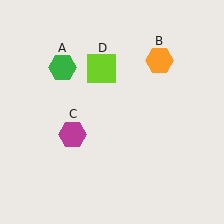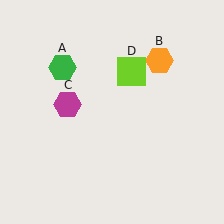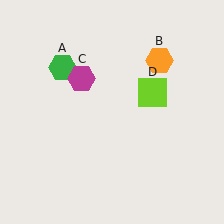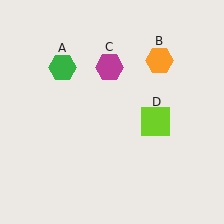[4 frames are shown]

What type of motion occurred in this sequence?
The magenta hexagon (object C), lime square (object D) rotated clockwise around the center of the scene.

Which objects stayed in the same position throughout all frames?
Green hexagon (object A) and orange hexagon (object B) remained stationary.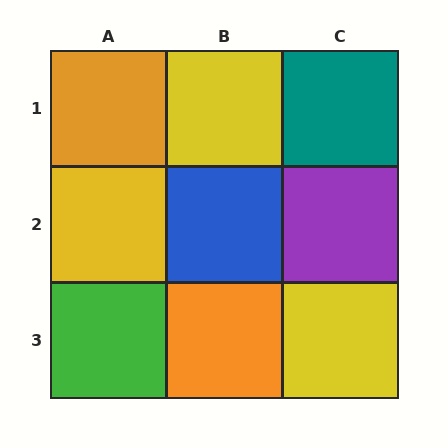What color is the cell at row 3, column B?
Orange.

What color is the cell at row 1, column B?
Yellow.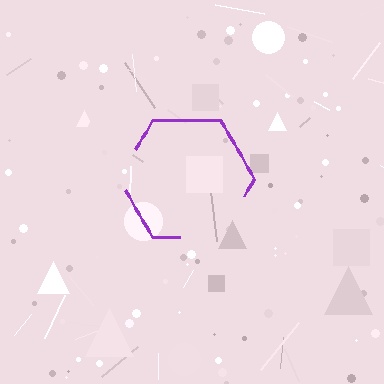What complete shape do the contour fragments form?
The contour fragments form a hexagon.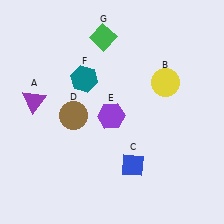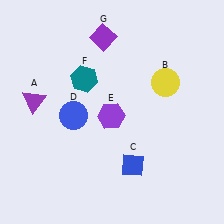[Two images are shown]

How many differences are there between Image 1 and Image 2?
There are 2 differences between the two images.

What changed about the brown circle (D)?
In Image 1, D is brown. In Image 2, it changed to blue.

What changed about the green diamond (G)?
In Image 1, G is green. In Image 2, it changed to purple.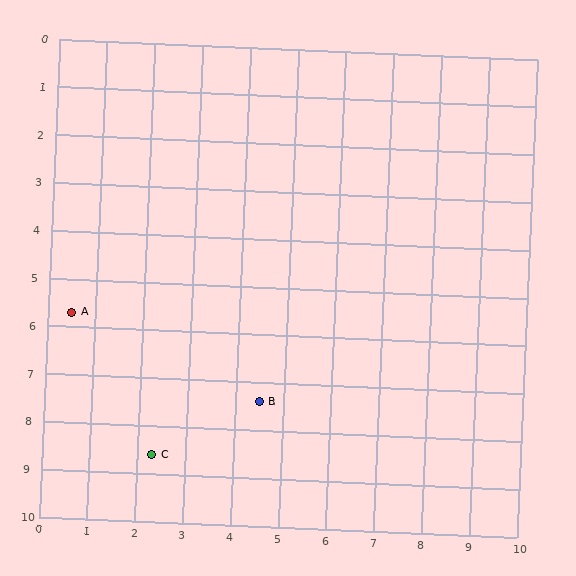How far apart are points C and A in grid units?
Points C and A are about 3.4 grid units apart.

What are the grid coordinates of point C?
Point C is at approximately (2.3, 8.6).